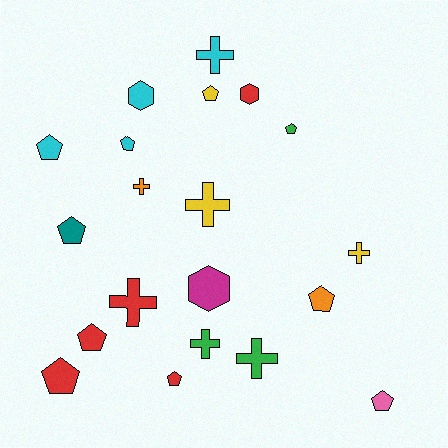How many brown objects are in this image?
There are no brown objects.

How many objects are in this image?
There are 20 objects.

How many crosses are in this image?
There are 7 crosses.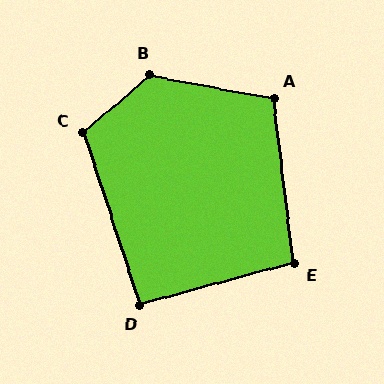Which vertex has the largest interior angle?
B, at approximately 129 degrees.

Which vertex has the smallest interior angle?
D, at approximately 93 degrees.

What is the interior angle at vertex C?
Approximately 112 degrees (obtuse).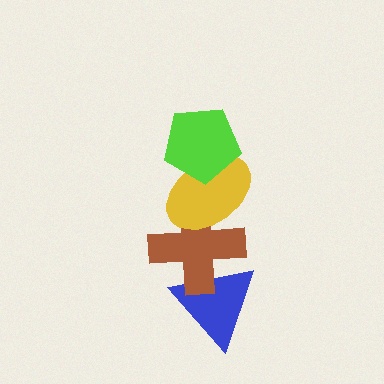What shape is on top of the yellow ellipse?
The lime pentagon is on top of the yellow ellipse.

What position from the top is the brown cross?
The brown cross is 3rd from the top.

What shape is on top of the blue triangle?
The brown cross is on top of the blue triangle.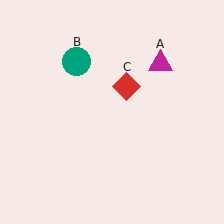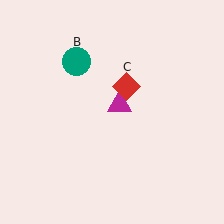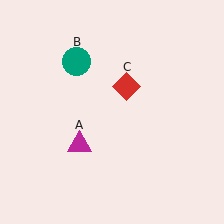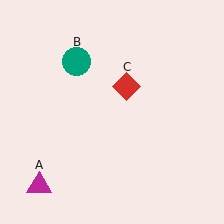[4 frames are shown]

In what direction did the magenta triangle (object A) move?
The magenta triangle (object A) moved down and to the left.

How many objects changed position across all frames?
1 object changed position: magenta triangle (object A).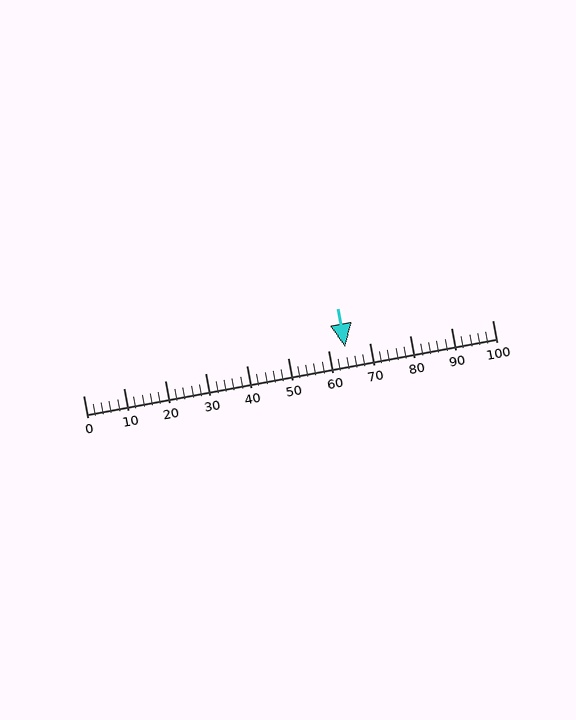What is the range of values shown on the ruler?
The ruler shows values from 0 to 100.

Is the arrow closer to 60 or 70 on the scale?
The arrow is closer to 60.